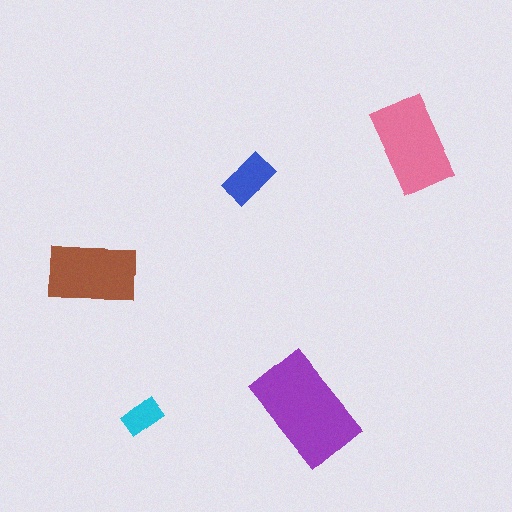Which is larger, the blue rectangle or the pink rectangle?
The pink one.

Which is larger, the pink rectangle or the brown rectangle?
The pink one.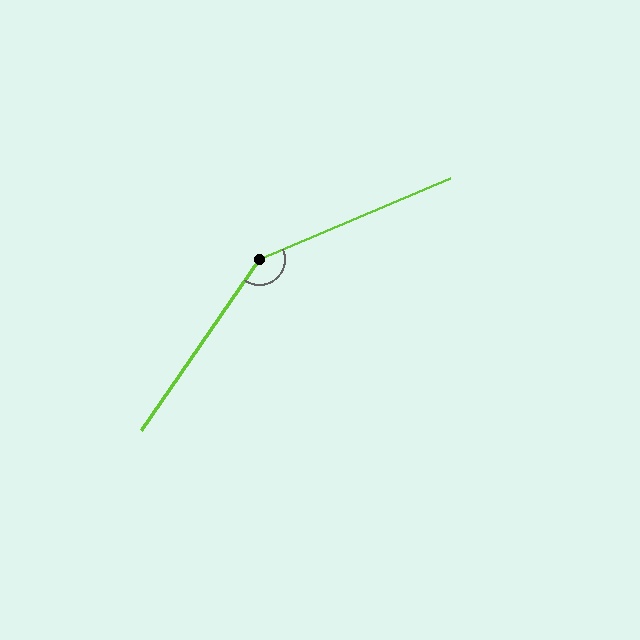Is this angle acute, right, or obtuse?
It is obtuse.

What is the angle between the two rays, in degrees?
Approximately 148 degrees.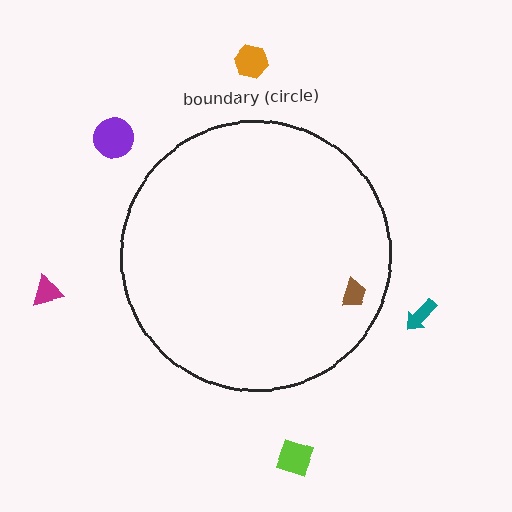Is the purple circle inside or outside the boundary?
Outside.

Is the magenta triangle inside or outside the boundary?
Outside.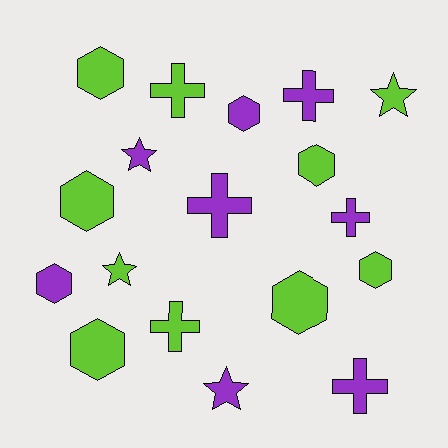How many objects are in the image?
There are 18 objects.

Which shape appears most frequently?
Hexagon, with 8 objects.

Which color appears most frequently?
Lime, with 10 objects.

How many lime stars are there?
There are 2 lime stars.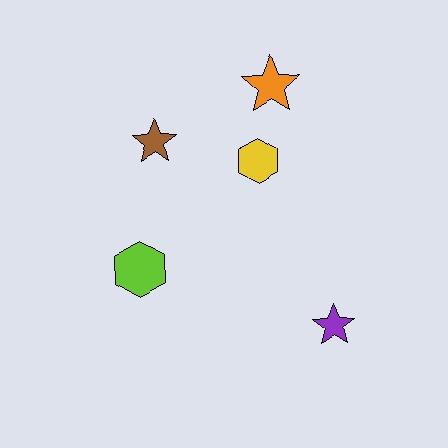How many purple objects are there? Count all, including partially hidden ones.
There is 1 purple object.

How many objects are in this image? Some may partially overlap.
There are 5 objects.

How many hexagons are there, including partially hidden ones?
There are 2 hexagons.